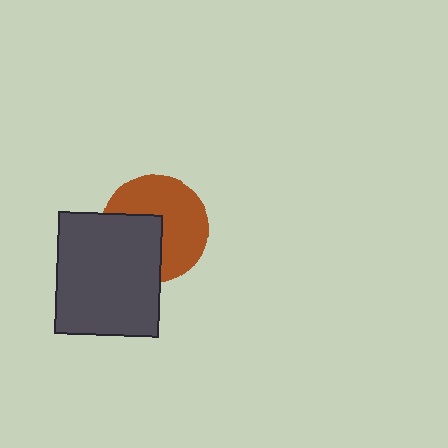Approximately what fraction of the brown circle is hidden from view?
Roughly 39% of the brown circle is hidden behind the dark gray rectangle.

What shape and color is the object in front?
The object in front is a dark gray rectangle.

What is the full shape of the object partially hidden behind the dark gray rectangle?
The partially hidden object is a brown circle.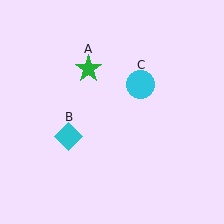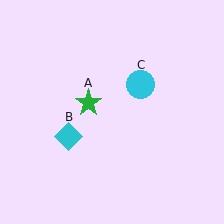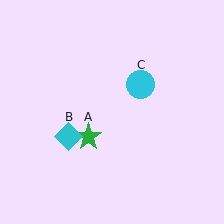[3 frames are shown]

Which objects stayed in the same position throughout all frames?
Cyan diamond (object B) and cyan circle (object C) remained stationary.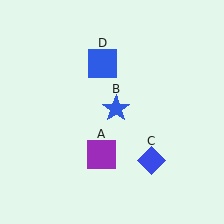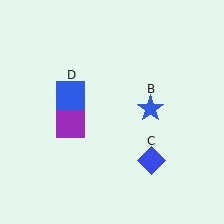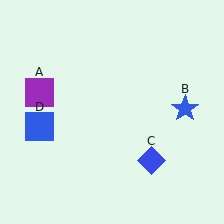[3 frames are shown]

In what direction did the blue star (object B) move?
The blue star (object B) moved right.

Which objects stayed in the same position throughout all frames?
Blue diamond (object C) remained stationary.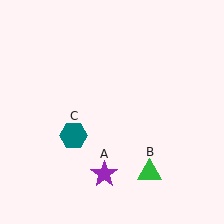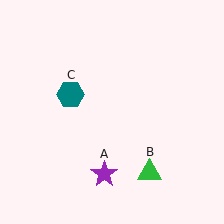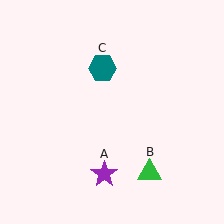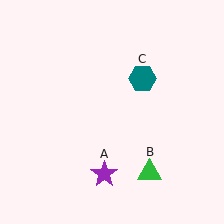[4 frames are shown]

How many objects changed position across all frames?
1 object changed position: teal hexagon (object C).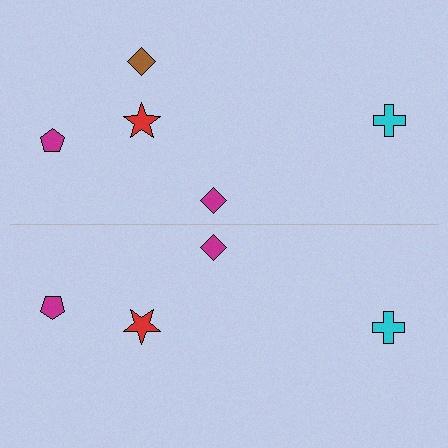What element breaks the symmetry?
A brown diamond is missing from the bottom side.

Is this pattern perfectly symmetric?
No, the pattern is not perfectly symmetric. A brown diamond is missing from the bottom side.